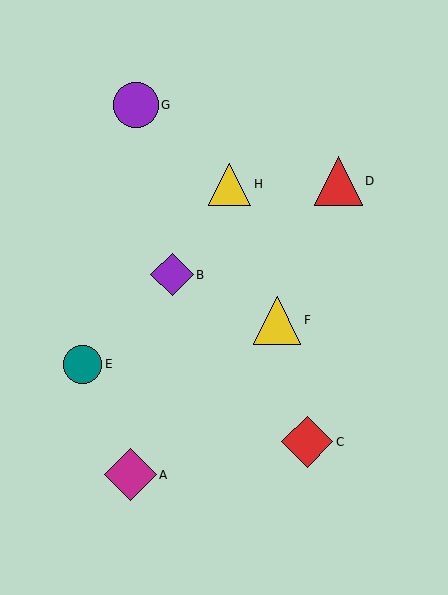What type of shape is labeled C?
Shape C is a red diamond.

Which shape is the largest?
The magenta diamond (labeled A) is the largest.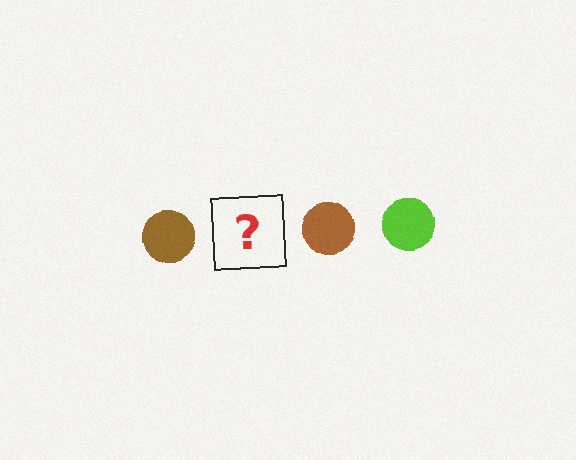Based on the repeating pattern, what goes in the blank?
The blank should be a lime circle.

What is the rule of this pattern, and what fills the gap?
The rule is that the pattern cycles through brown, lime circles. The gap should be filled with a lime circle.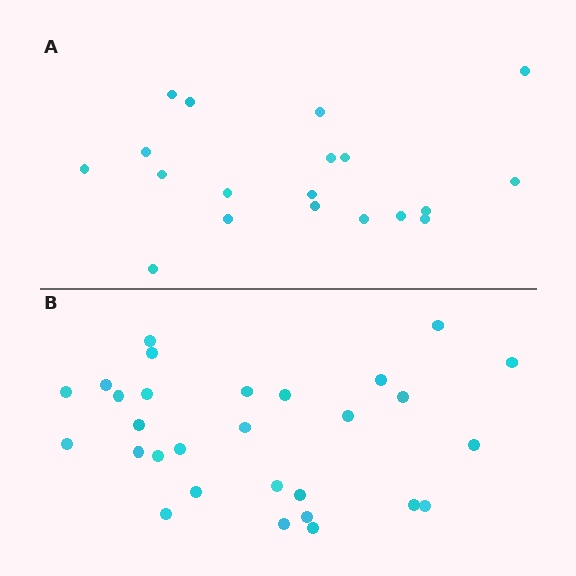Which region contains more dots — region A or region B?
Region B (the bottom region) has more dots.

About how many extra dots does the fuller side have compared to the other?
Region B has roughly 10 or so more dots than region A.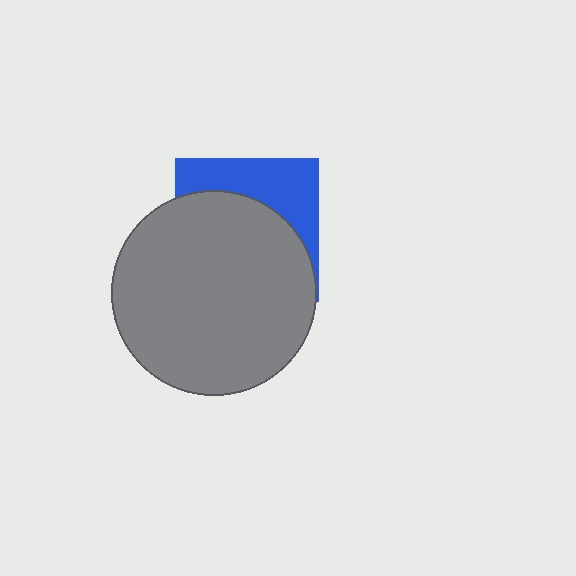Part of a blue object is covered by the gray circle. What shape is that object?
It is a square.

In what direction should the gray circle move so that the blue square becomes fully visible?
The gray circle should move down. That is the shortest direction to clear the overlap and leave the blue square fully visible.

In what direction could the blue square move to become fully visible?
The blue square could move up. That would shift it out from behind the gray circle entirely.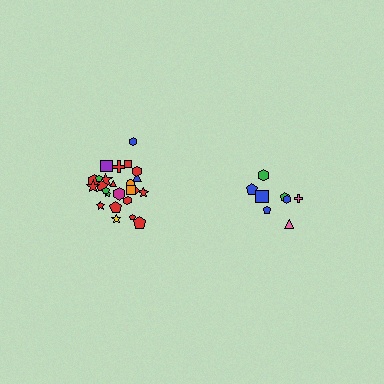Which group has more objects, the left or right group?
The left group.